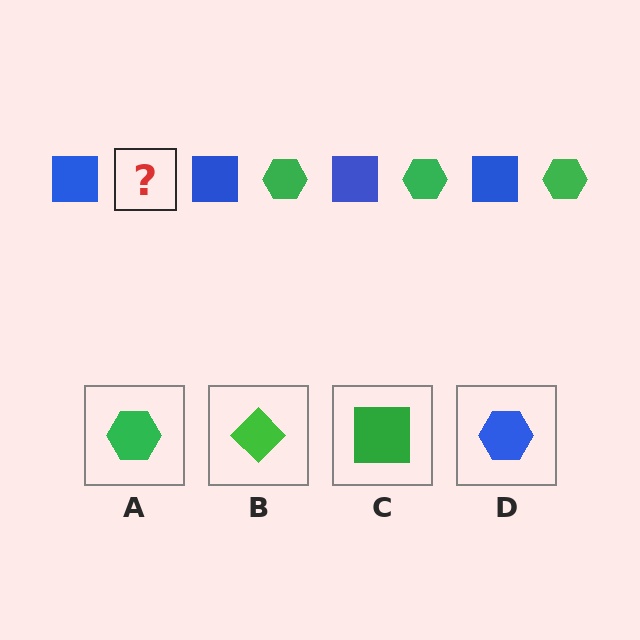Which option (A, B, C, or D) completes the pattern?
A.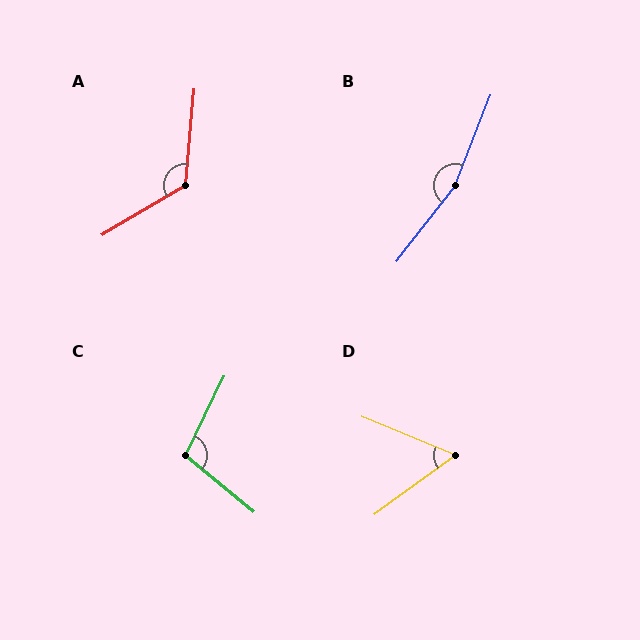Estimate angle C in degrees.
Approximately 103 degrees.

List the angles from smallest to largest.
D (58°), C (103°), A (126°), B (163°).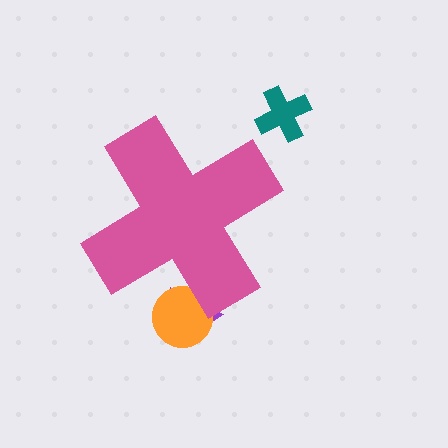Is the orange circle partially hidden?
Yes, the orange circle is partially hidden behind the pink cross.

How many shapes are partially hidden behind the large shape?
2 shapes are partially hidden.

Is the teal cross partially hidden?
No, the teal cross is fully visible.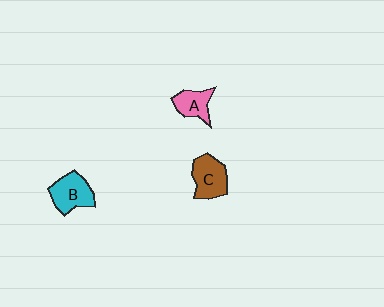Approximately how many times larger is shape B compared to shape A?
Approximately 1.4 times.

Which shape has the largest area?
Shape B (cyan).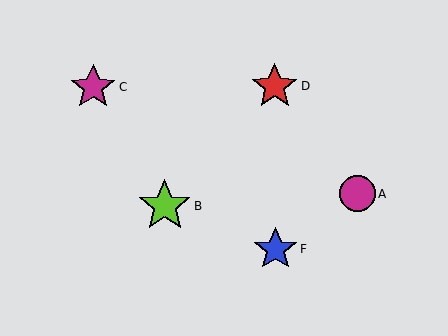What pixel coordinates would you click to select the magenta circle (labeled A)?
Click at (357, 194) to select the magenta circle A.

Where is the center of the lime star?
The center of the lime star is at (165, 206).